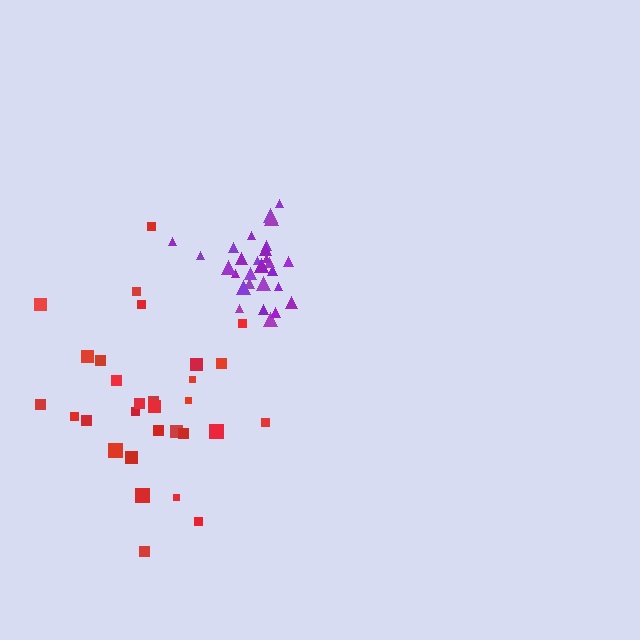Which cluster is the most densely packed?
Purple.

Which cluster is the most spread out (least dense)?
Red.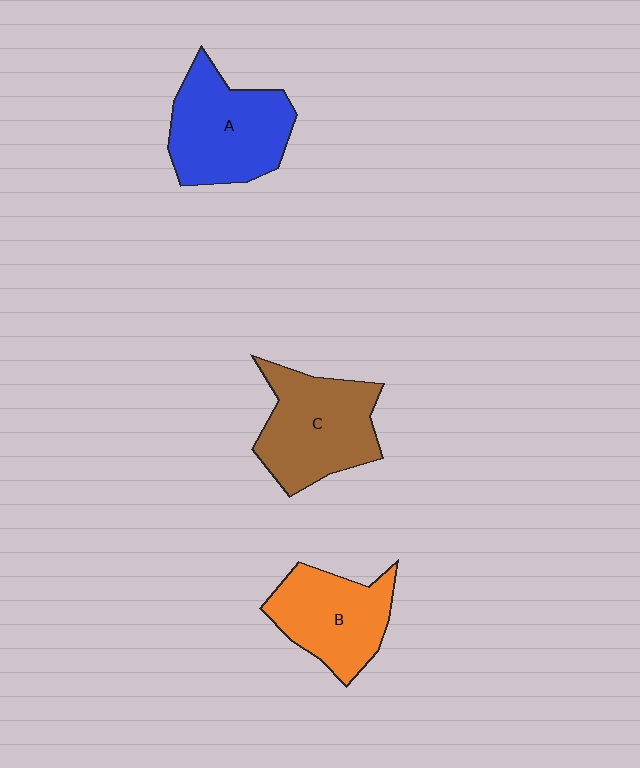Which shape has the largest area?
Shape A (blue).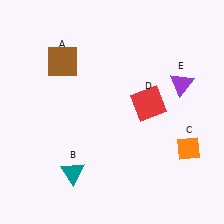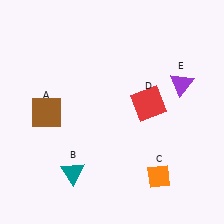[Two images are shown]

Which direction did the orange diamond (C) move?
The orange diamond (C) moved left.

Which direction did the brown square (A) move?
The brown square (A) moved down.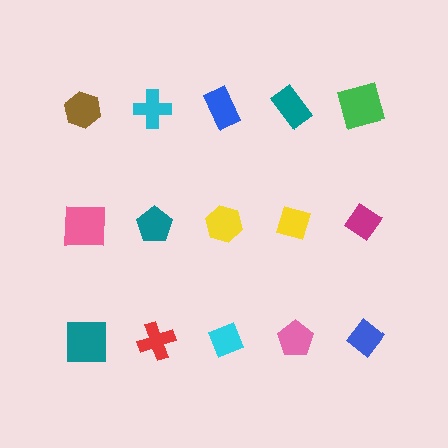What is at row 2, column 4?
A yellow diamond.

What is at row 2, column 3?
A yellow hexagon.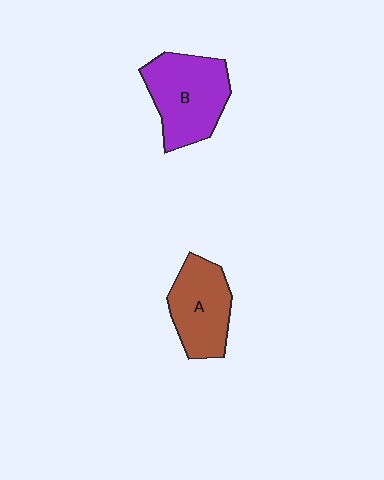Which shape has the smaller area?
Shape A (brown).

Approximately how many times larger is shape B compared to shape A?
Approximately 1.2 times.